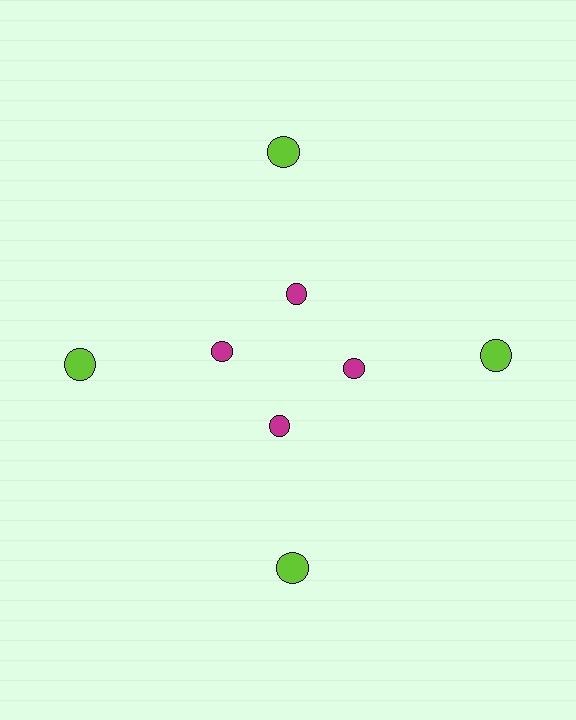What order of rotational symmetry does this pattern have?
This pattern has 4-fold rotational symmetry.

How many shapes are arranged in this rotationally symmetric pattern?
There are 8 shapes, arranged in 4 groups of 2.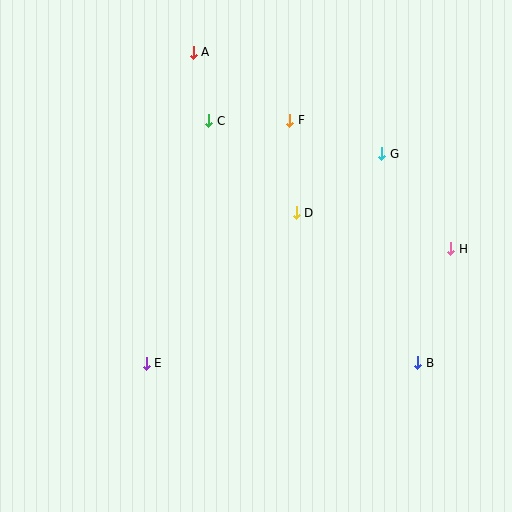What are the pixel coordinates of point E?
Point E is at (146, 363).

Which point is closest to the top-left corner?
Point A is closest to the top-left corner.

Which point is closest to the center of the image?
Point D at (296, 213) is closest to the center.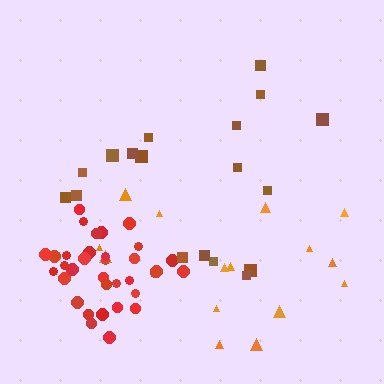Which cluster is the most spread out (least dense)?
Orange.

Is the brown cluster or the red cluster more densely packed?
Red.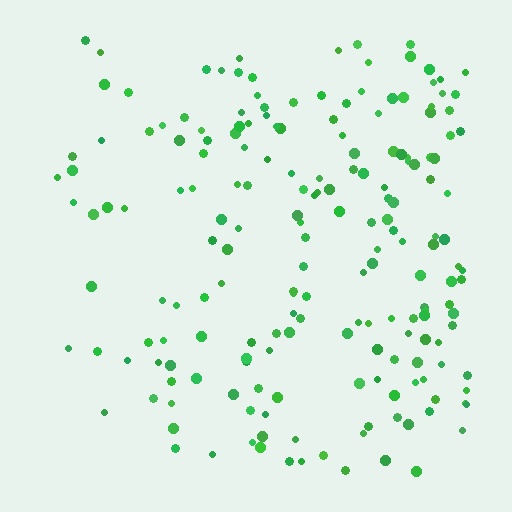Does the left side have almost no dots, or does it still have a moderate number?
Still a moderate number, just noticeably fewer than the right.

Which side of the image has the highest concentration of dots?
The right.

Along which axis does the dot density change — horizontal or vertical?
Horizontal.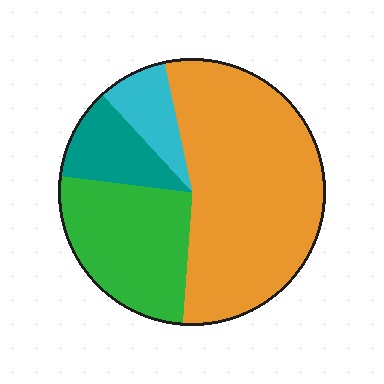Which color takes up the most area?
Orange, at roughly 55%.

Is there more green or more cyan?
Green.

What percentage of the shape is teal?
Teal covers around 10% of the shape.